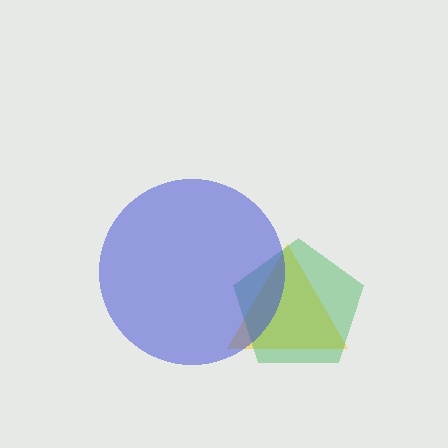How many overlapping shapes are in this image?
There are 3 overlapping shapes in the image.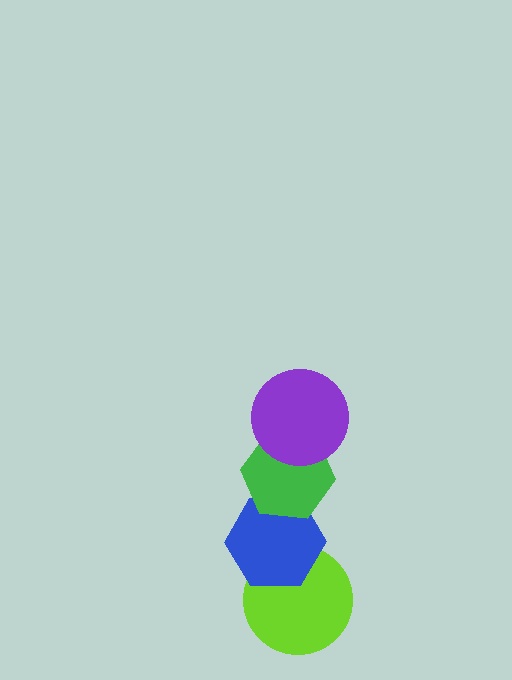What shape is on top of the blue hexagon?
The green hexagon is on top of the blue hexagon.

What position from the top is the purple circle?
The purple circle is 1st from the top.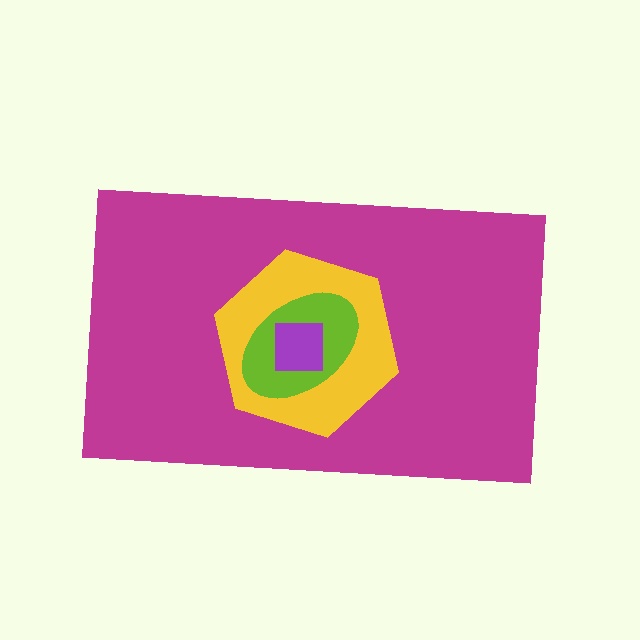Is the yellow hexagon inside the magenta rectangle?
Yes.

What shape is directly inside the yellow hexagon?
The lime ellipse.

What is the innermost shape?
The purple square.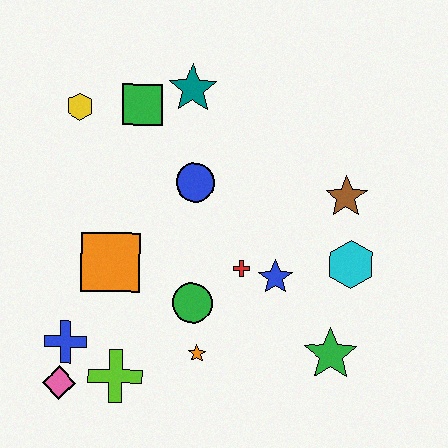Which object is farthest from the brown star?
The pink diamond is farthest from the brown star.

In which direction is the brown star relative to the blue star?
The brown star is above the blue star.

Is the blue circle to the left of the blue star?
Yes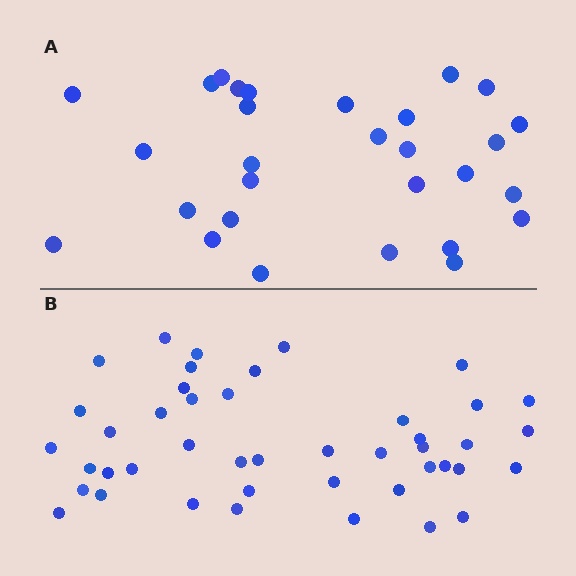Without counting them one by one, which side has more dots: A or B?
Region B (the bottom region) has more dots.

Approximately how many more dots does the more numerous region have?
Region B has approximately 15 more dots than region A.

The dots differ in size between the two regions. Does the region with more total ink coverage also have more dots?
No. Region A has more total ink coverage because its dots are larger, but region B actually contains more individual dots. Total area can be misleading — the number of items is what matters here.